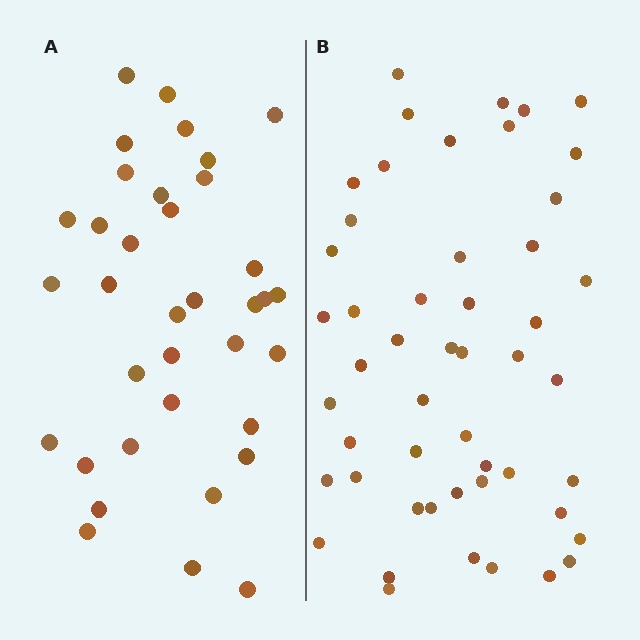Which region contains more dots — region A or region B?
Region B (the right region) has more dots.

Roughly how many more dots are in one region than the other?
Region B has approximately 15 more dots than region A.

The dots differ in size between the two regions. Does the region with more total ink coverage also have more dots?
No. Region A has more total ink coverage because its dots are larger, but region B actually contains more individual dots. Total area can be misleading — the number of items is what matters here.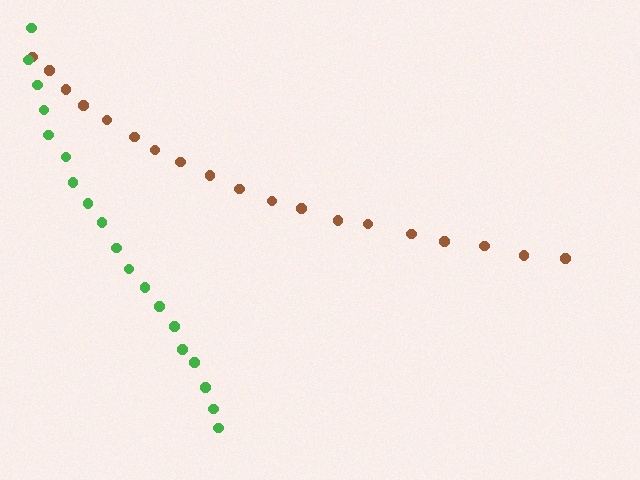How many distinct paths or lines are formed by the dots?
There are 2 distinct paths.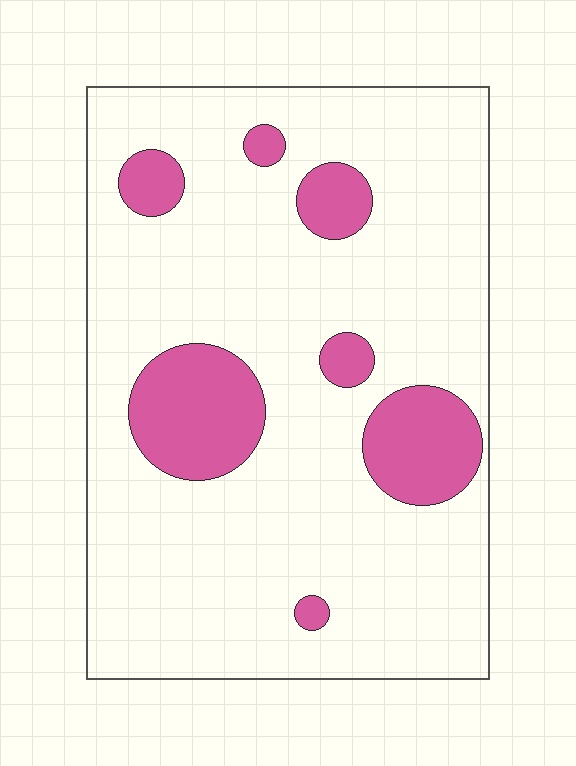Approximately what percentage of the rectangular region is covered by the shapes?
Approximately 15%.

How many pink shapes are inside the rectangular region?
7.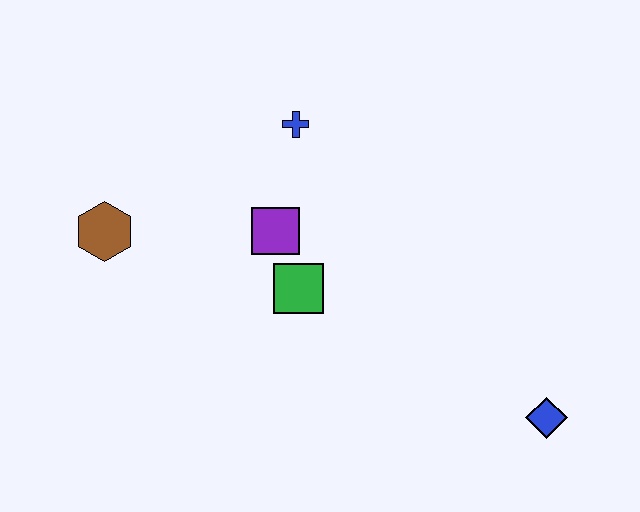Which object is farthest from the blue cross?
The blue diamond is farthest from the blue cross.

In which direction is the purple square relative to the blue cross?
The purple square is below the blue cross.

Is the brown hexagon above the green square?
Yes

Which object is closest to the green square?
The purple square is closest to the green square.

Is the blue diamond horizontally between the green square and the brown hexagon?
No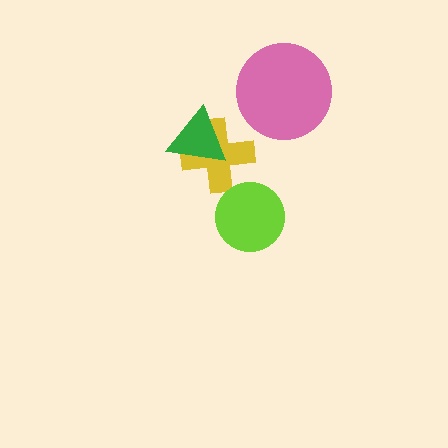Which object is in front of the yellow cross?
The green triangle is in front of the yellow cross.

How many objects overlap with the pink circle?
0 objects overlap with the pink circle.